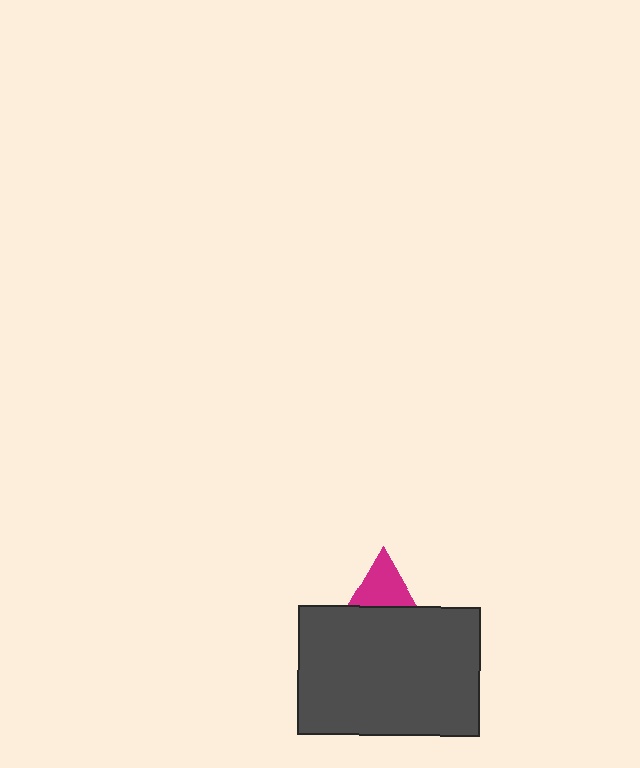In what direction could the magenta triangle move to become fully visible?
The magenta triangle could move up. That would shift it out from behind the dark gray rectangle entirely.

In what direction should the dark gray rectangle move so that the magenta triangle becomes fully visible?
The dark gray rectangle should move down. That is the shortest direction to clear the overlap and leave the magenta triangle fully visible.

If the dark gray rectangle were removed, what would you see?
You would see the complete magenta triangle.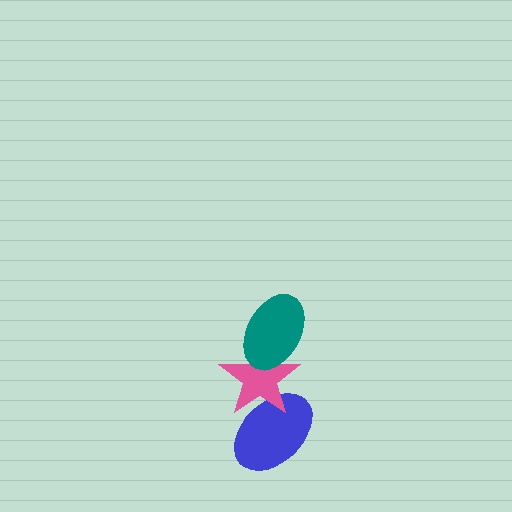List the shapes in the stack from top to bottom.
From top to bottom: the teal ellipse, the pink star, the blue ellipse.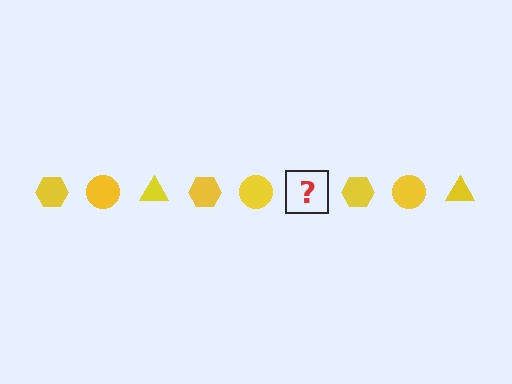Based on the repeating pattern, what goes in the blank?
The blank should be a yellow triangle.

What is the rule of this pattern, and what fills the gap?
The rule is that the pattern cycles through hexagon, circle, triangle shapes in yellow. The gap should be filled with a yellow triangle.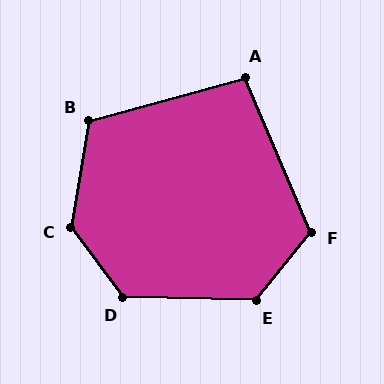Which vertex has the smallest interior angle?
A, at approximately 98 degrees.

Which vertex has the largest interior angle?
C, at approximately 134 degrees.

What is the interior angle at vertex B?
Approximately 114 degrees (obtuse).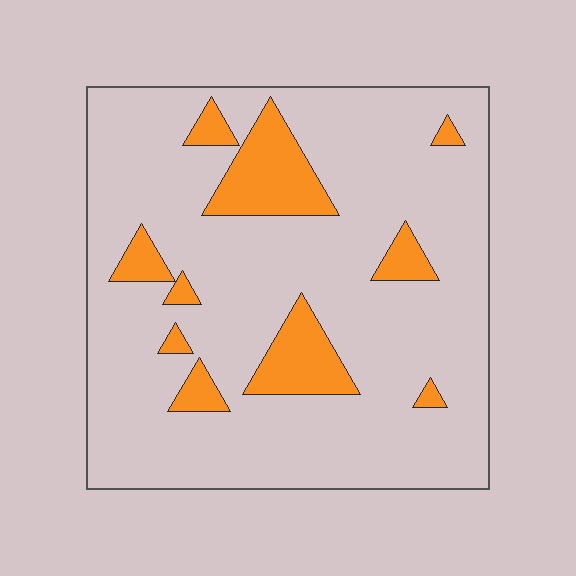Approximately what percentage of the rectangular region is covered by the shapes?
Approximately 15%.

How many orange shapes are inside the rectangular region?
10.